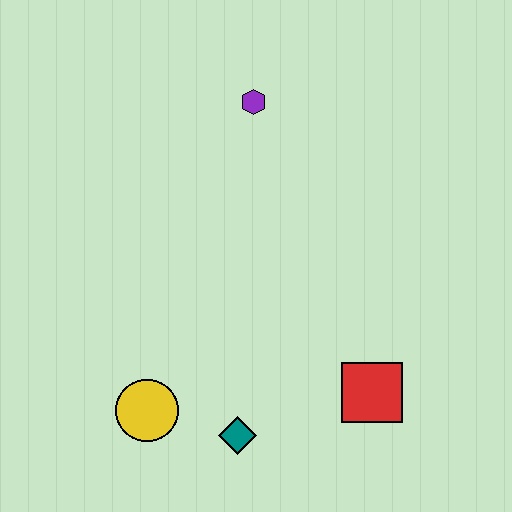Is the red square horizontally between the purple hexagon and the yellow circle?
No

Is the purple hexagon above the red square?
Yes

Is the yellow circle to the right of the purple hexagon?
No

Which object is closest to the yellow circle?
The teal diamond is closest to the yellow circle.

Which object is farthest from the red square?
The purple hexagon is farthest from the red square.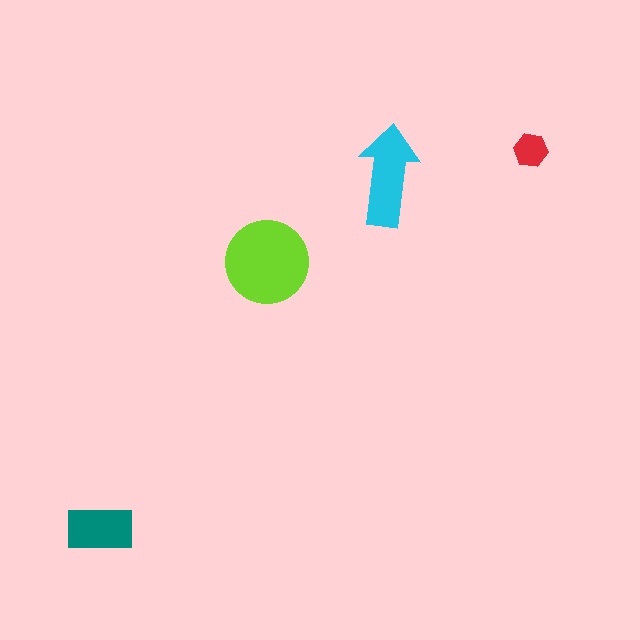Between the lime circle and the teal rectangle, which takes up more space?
The lime circle.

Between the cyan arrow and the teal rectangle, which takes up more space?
The cyan arrow.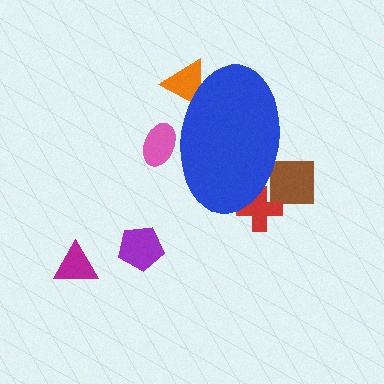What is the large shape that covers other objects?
A blue ellipse.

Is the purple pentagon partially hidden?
No, the purple pentagon is fully visible.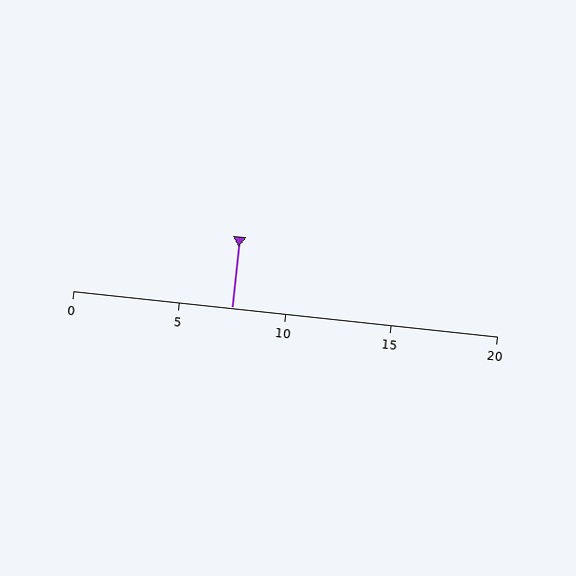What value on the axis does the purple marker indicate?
The marker indicates approximately 7.5.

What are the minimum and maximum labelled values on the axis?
The axis runs from 0 to 20.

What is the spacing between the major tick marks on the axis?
The major ticks are spaced 5 apart.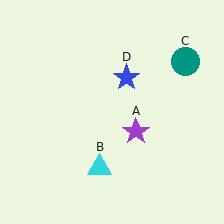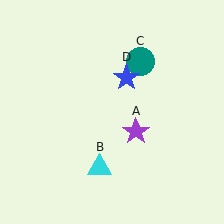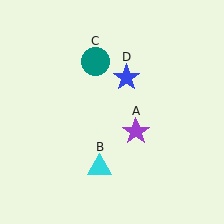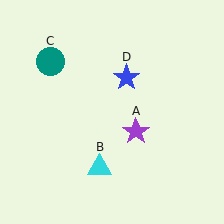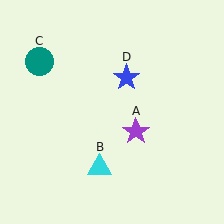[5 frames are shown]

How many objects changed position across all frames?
1 object changed position: teal circle (object C).